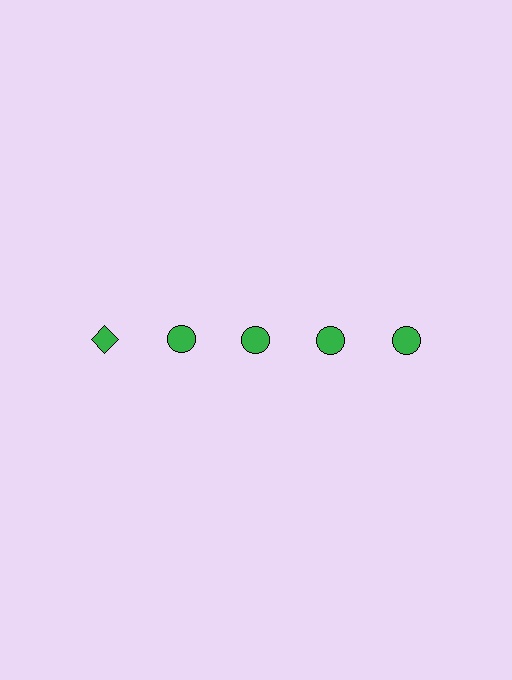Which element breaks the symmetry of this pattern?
The green diamond in the top row, leftmost column breaks the symmetry. All other shapes are green circles.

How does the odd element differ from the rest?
It has a different shape: diamond instead of circle.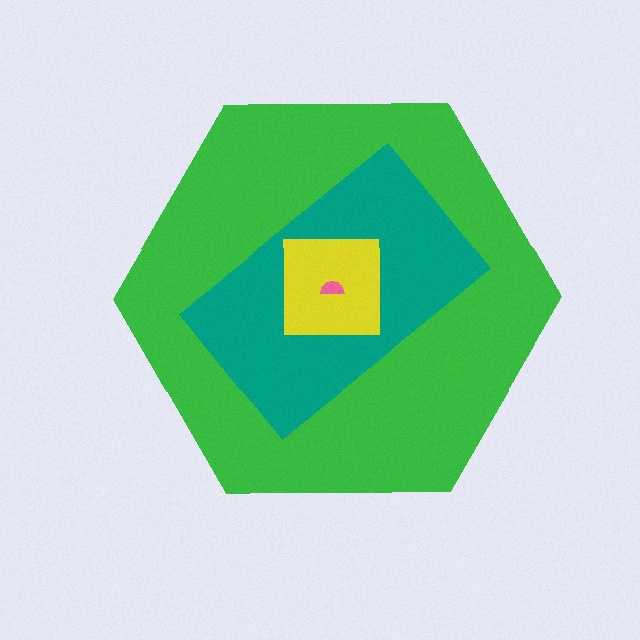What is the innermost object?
The pink semicircle.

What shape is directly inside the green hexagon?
The teal rectangle.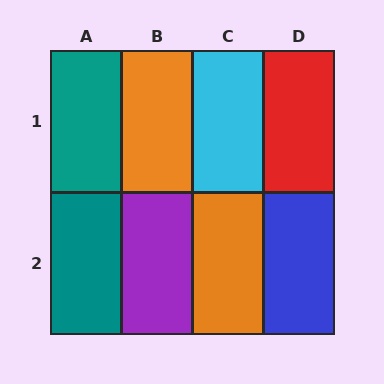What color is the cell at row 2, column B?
Purple.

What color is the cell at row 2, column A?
Teal.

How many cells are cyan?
1 cell is cyan.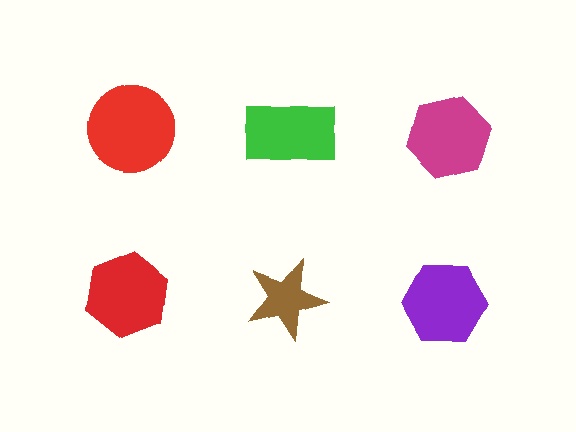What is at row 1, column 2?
A green rectangle.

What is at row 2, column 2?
A brown star.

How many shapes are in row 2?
3 shapes.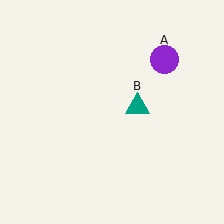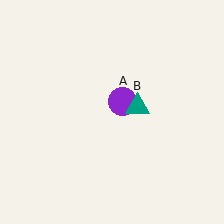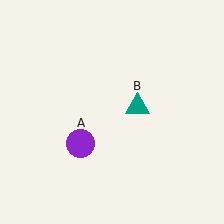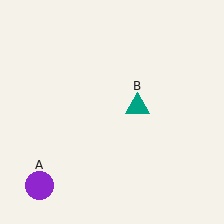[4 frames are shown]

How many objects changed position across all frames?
1 object changed position: purple circle (object A).